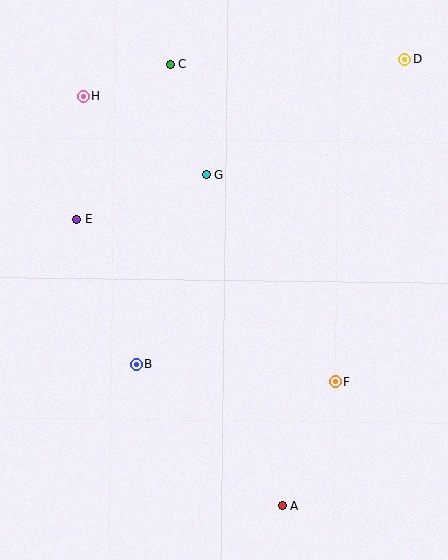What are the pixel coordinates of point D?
Point D is at (404, 60).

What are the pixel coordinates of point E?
Point E is at (77, 219).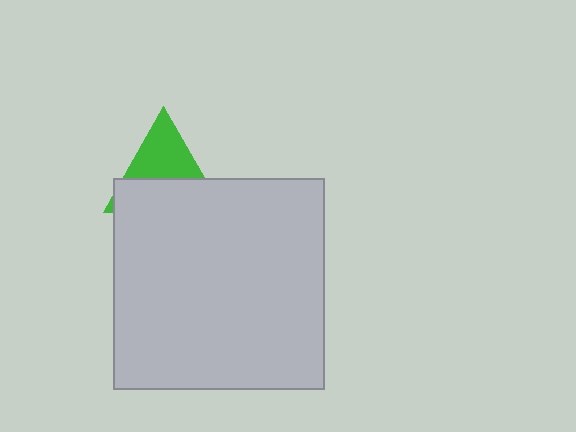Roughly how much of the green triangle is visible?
About half of it is visible (roughly 46%).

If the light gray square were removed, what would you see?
You would see the complete green triangle.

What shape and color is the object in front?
The object in front is a light gray square.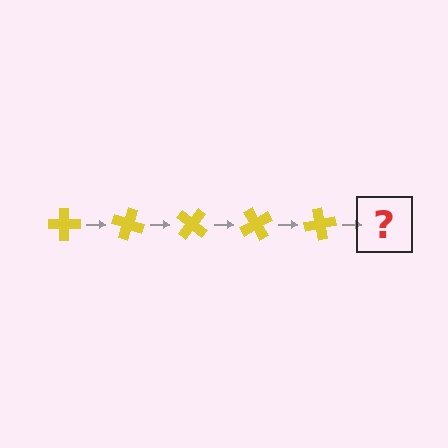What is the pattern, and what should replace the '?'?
The pattern is that the cross rotates 20 degrees each step. The '?' should be a yellow cross rotated 100 degrees.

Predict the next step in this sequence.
The next step is a yellow cross rotated 100 degrees.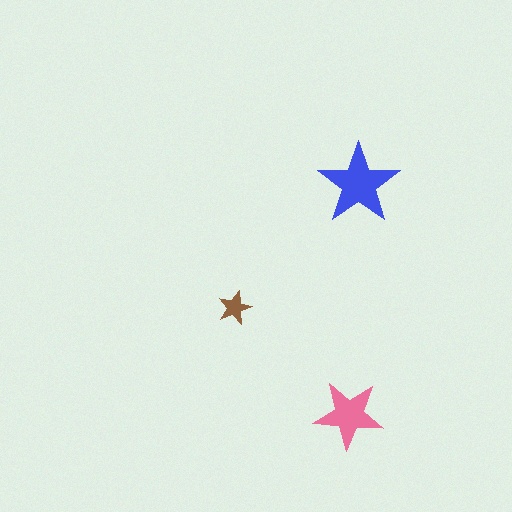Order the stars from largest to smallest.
the blue one, the pink one, the brown one.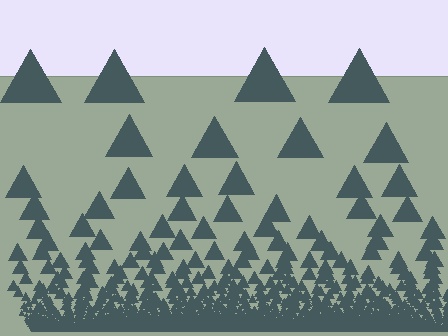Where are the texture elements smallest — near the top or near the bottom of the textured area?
Near the bottom.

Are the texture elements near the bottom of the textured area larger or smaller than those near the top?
Smaller. The gradient is inverted — elements near the bottom are smaller and denser.